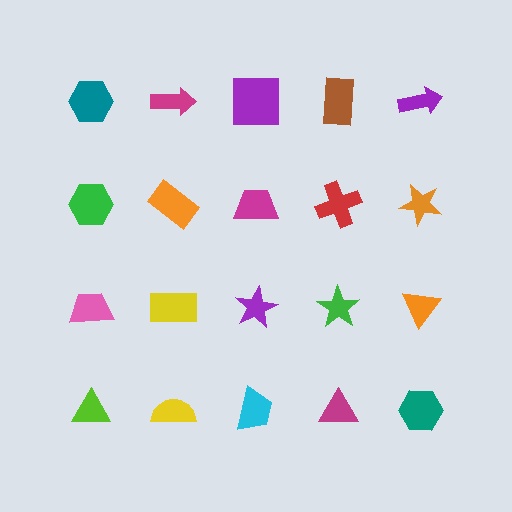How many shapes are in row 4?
5 shapes.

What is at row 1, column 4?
A brown rectangle.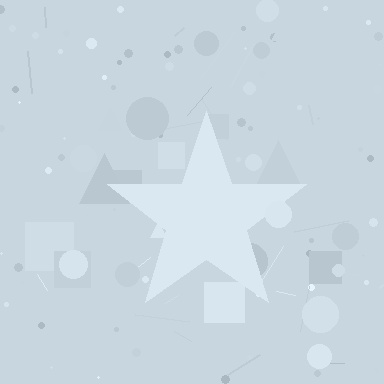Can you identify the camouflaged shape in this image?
The camouflaged shape is a star.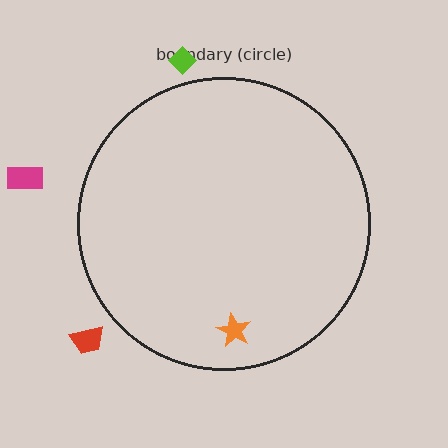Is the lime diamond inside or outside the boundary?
Outside.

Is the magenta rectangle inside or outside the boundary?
Outside.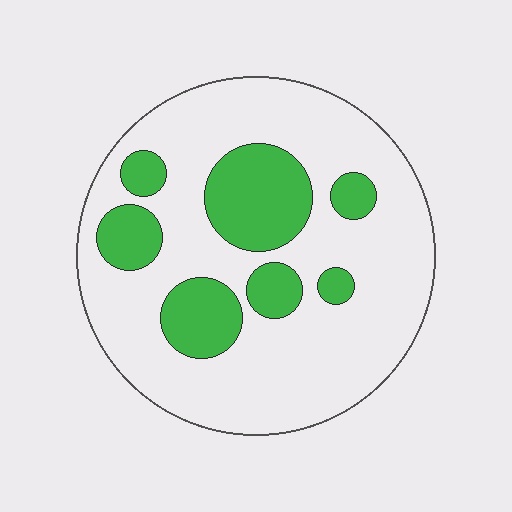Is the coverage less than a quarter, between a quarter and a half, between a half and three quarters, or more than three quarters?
Less than a quarter.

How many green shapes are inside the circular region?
7.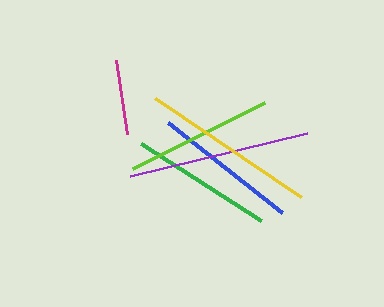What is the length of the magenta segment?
The magenta segment is approximately 74 pixels long.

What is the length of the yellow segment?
The yellow segment is approximately 176 pixels long.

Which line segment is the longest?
The purple line is the longest at approximately 182 pixels.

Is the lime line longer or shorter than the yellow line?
The yellow line is longer than the lime line.